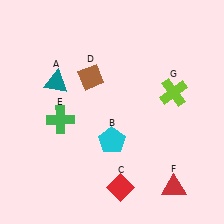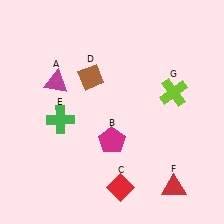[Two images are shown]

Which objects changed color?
A changed from teal to magenta. B changed from cyan to magenta.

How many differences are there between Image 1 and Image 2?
There are 2 differences between the two images.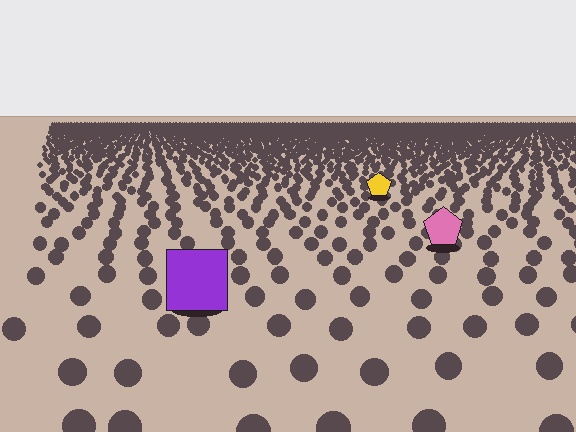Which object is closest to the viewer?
The purple square is closest. The texture marks near it are larger and more spread out.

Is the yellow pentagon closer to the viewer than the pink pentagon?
No. The pink pentagon is closer — you can tell from the texture gradient: the ground texture is coarser near it.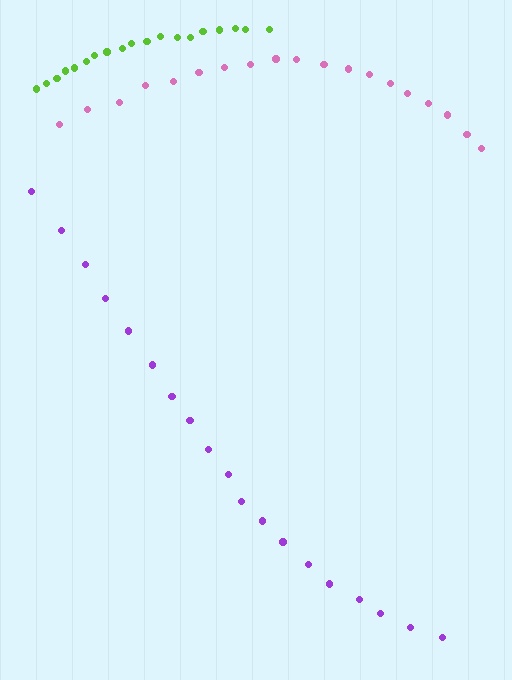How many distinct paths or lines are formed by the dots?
There are 3 distinct paths.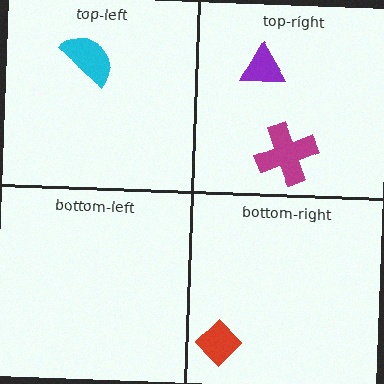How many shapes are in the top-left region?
1.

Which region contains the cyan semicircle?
The top-left region.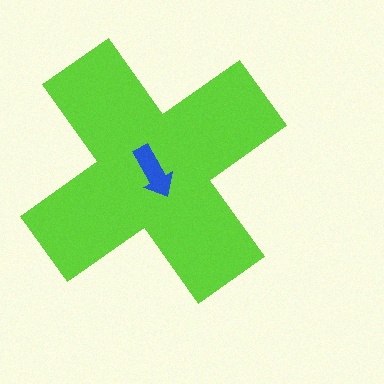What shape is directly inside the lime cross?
The blue arrow.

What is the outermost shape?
The lime cross.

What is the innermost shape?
The blue arrow.